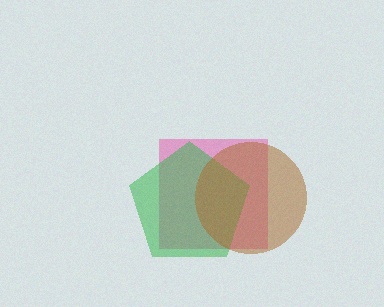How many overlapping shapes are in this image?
There are 3 overlapping shapes in the image.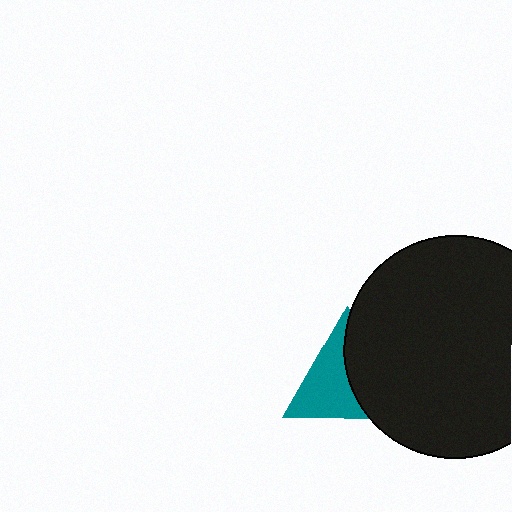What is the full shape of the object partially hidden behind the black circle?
The partially hidden object is a teal triangle.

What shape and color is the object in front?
The object in front is a black circle.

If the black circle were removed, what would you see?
You would see the complete teal triangle.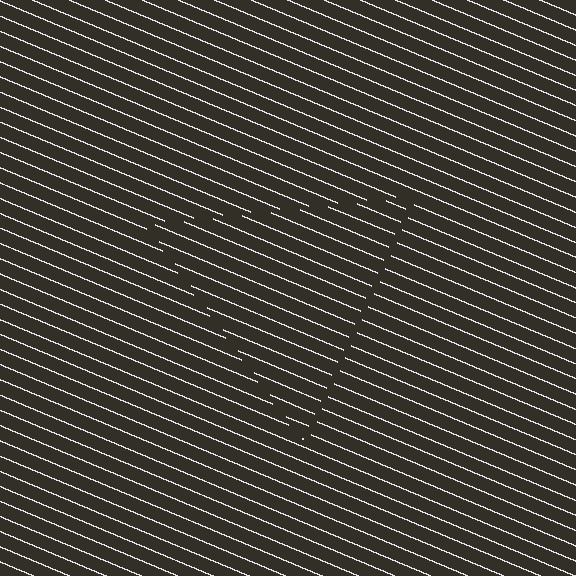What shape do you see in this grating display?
An illusory triangle. The interior of the shape contains the same grating, shifted by half a period — the contour is defined by the phase discontinuity where line-ends from the inner and outer gratings abut.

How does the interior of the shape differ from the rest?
The interior of the shape contains the same grating, shifted by half a period — the contour is defined by the phase discontinuity where line-ends from the inner and outer gratings abut.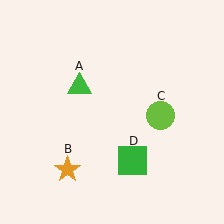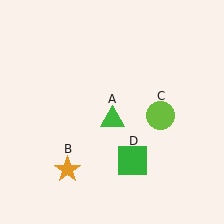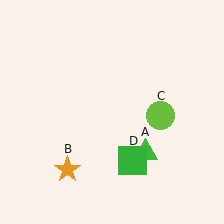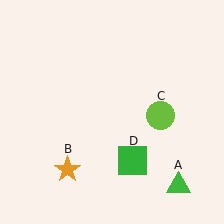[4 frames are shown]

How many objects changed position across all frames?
1 object changed position: green triangle (object A).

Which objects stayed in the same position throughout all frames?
Orange star (object B) and lime circle (object C) and green square (object D) remained stationary.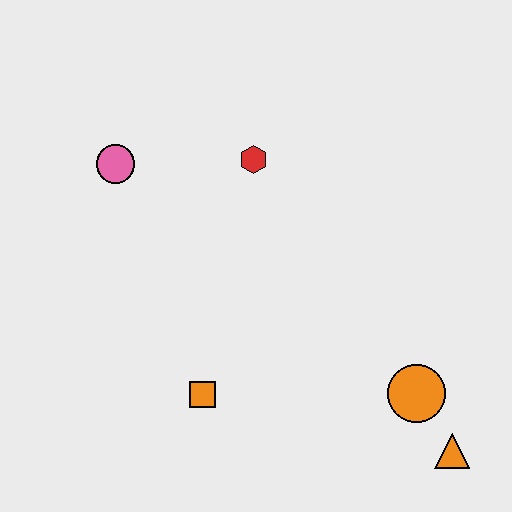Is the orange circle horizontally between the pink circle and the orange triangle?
Yes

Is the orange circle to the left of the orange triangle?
Yes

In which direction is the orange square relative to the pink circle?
The orange square is below the pink circle.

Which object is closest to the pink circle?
The red hexagon is closest to the pink circle.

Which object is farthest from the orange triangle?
The pink circle is farthest from the orange triangle.